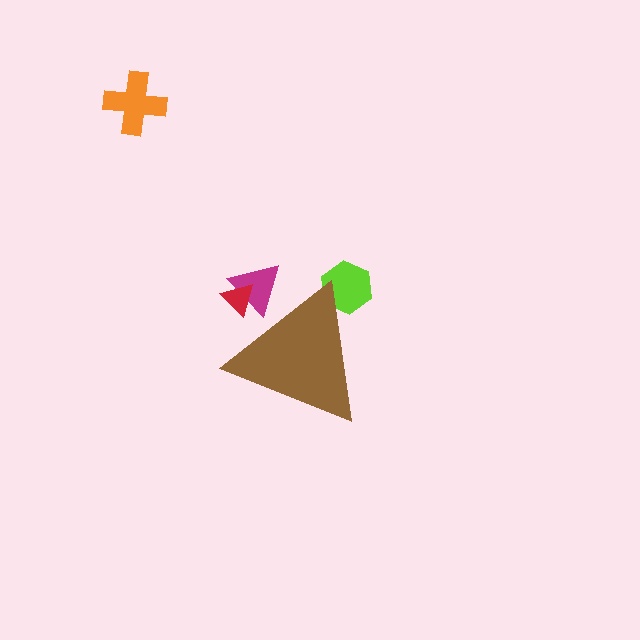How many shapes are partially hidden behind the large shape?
3 shapes are partially hidden.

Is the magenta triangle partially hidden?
Yes, the magenta triangle is partially hidden behind the brown triangle.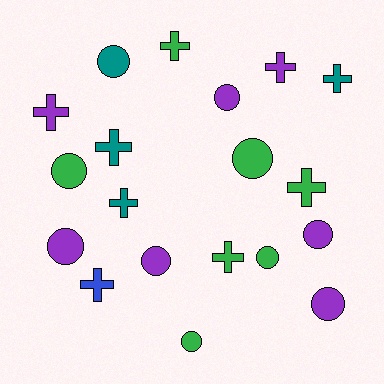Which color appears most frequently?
Purple, with 7 objects.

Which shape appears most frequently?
Circle, with 10 objects.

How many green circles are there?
There are 4 green circles.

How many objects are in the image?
There are 19 objects.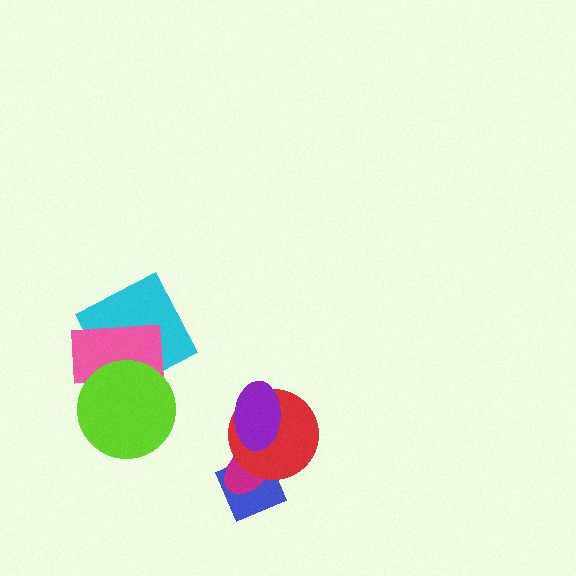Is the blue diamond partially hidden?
Yes, it is partially covered by another shape.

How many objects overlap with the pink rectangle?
2 objects overlap with the pink rectangle.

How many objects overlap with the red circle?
3 objects overlap with the red circle.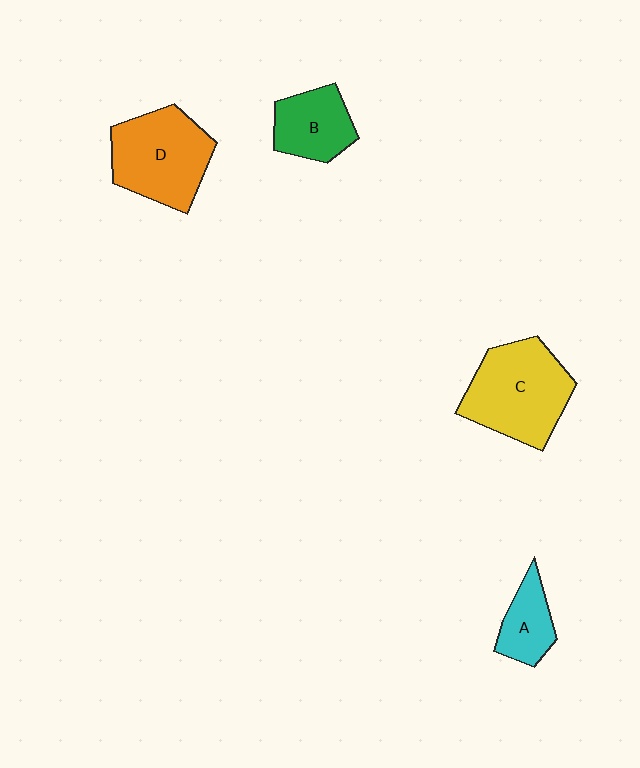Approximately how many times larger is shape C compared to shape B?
Approximately 1.7 times.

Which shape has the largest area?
Shape C (yellow).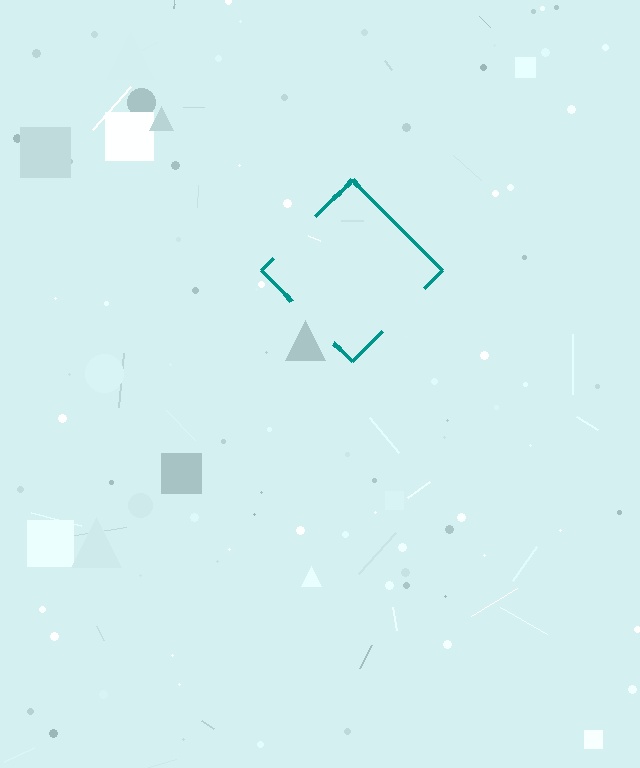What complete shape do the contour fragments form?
The contour fragments form a diamond.